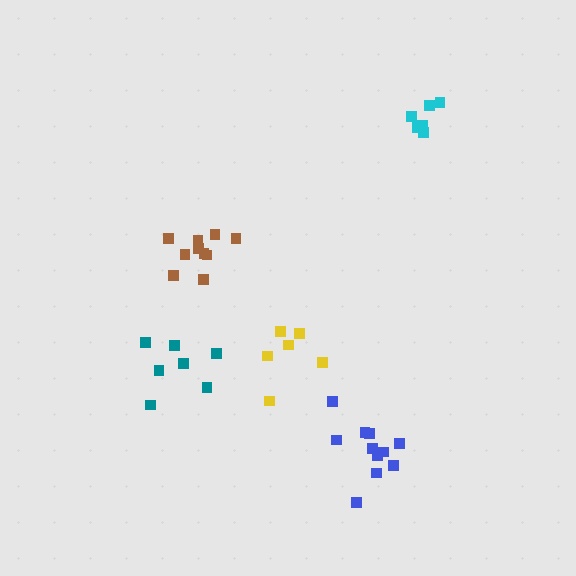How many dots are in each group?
Group 1: 6 dots, Group 2: 11 dots, Group 3: 10 dots, Group 4: 7 dots, Group 5: 6 dots (40 total).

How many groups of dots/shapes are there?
There are 5 groups.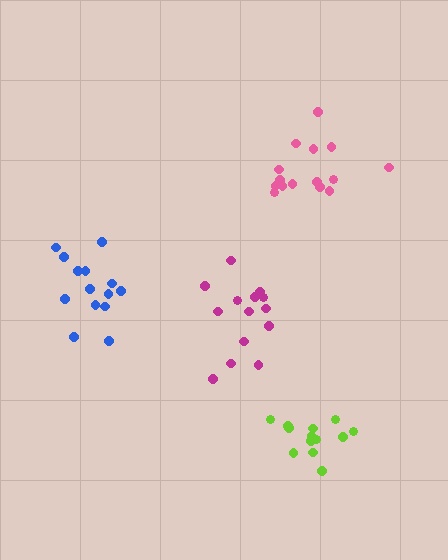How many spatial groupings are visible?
There are 4 spatial groupings.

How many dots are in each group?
Group 1: 14 dots, Group 2: 14 dots, Group 3: 15 dots, Group 4: 13 dots (56 total).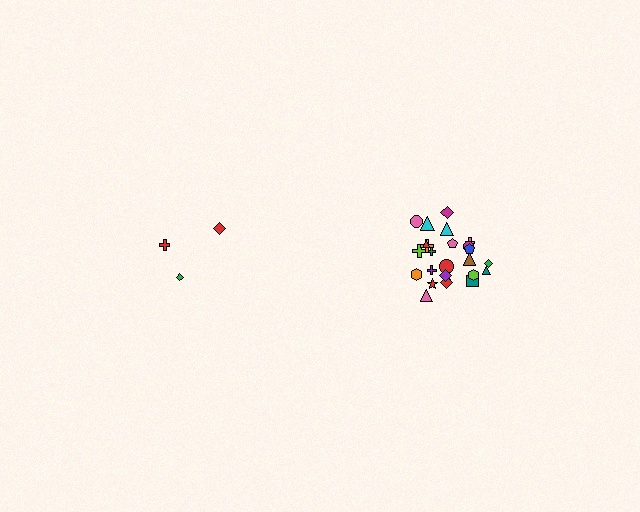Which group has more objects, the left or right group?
The right group.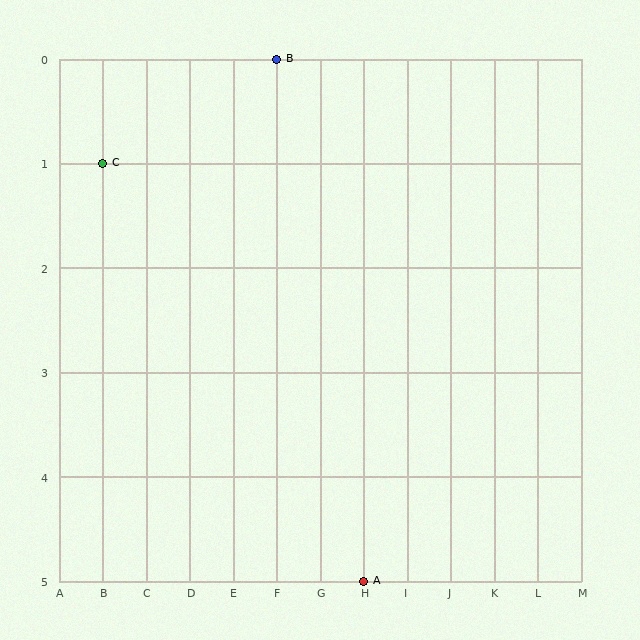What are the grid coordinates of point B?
Point B is at grid coordinates (F, 0).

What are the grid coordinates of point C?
Point C is at grid coordinates (B, 1).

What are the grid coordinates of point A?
Point A is at grid coordinates (H, 5).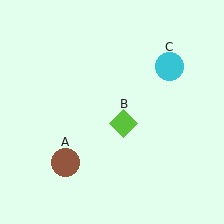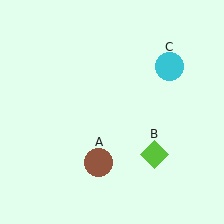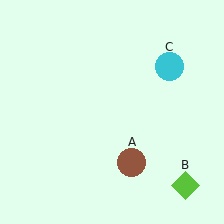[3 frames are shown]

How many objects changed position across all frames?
2 objects changed position: brown circle (object A), lime diamond (object B).